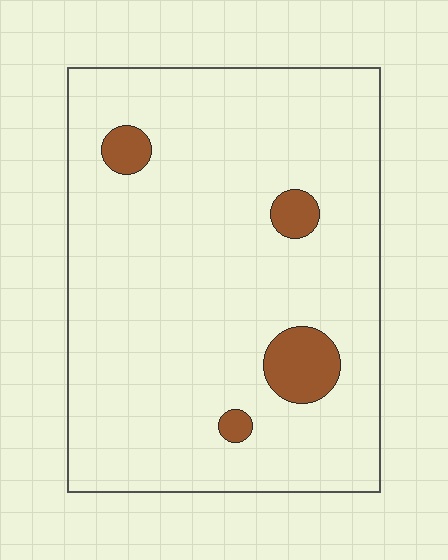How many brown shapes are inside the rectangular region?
4.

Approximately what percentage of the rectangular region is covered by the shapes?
Approximately 5%.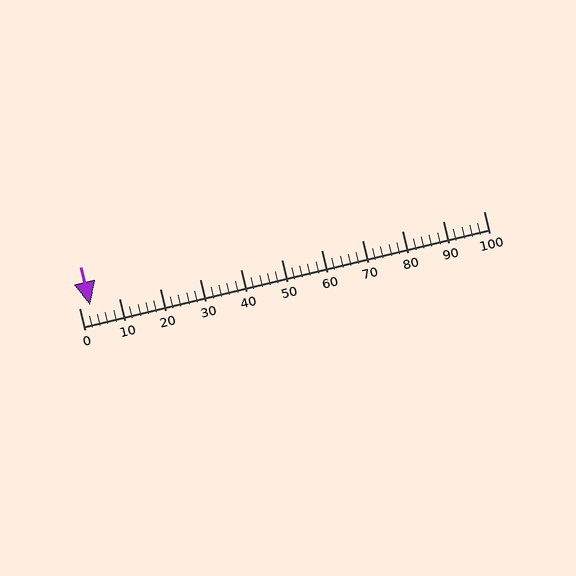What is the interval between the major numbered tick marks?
The major tick marks are spaced 10 units apart.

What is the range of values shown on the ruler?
The ruler shows values from 0 to 100.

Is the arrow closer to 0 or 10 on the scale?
The arrow is closer to 0.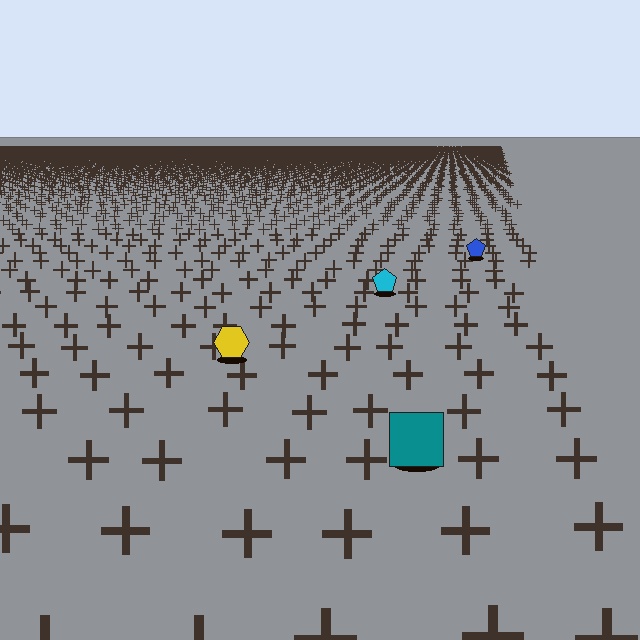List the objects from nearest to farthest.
From nearest to farthest: the teal square, the yellow hexagon, the cyan pentagon, the blue pentagon.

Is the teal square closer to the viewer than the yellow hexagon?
Yes. The teal square is closer — you can tell from the texture gradient: the ground texture is coarser near it.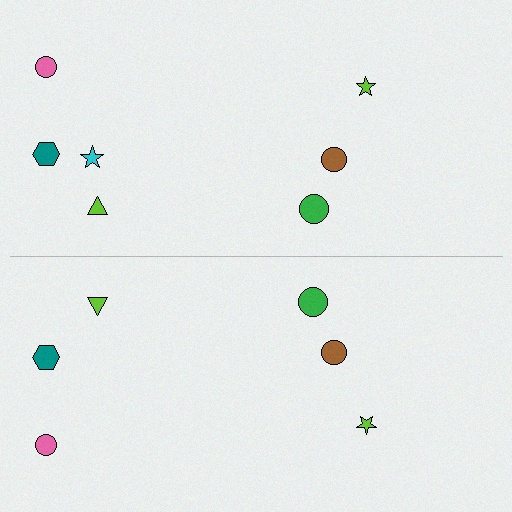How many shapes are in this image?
There are 13 shapes in this image.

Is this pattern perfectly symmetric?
No, the pattern is not perfectly symmetric. A cyan star is missing from the bottom side.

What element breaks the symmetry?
A cyan star is missing from the bottom side.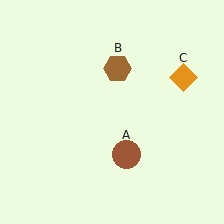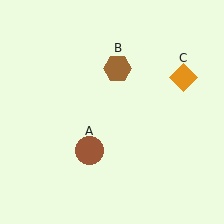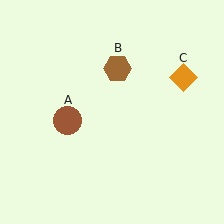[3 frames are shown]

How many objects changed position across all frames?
1 object changed position: brown circle (object A).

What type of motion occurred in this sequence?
The brown circle (object A) rotated clockwise around the center of the scene.